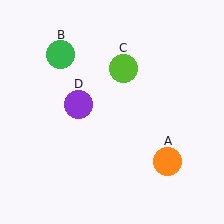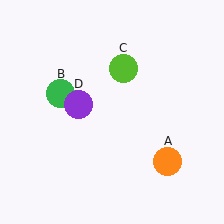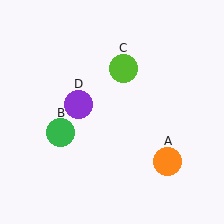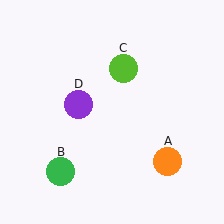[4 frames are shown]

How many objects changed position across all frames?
1 object changed position: green circle (object B).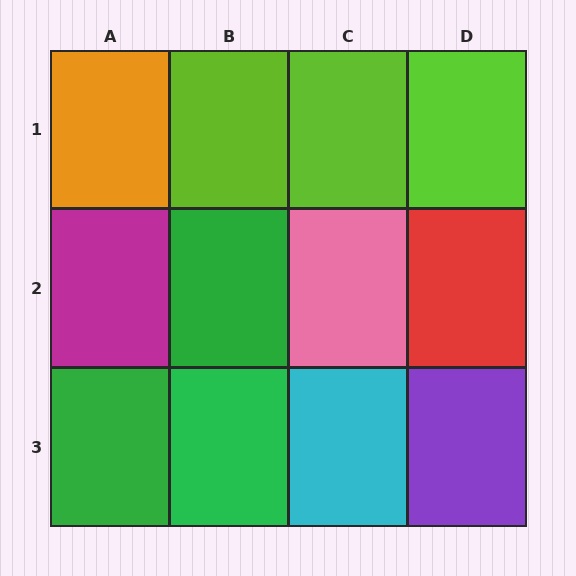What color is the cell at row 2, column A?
Magenta.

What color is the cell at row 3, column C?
Cyan.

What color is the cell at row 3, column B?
Green.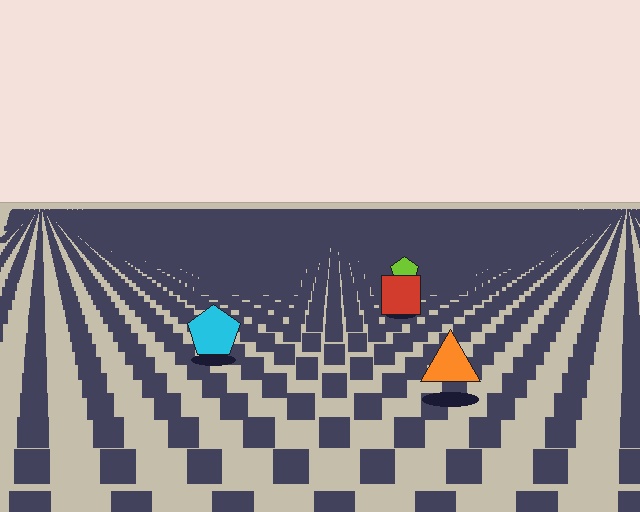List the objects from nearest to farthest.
From nearest to farthest: the orange triangle, the cyan pentagon, the red square, the lime pentagon.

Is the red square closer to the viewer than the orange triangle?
No. The orange triangle is closer — you can tell from the texture gradient: the ground texture is coarser near it.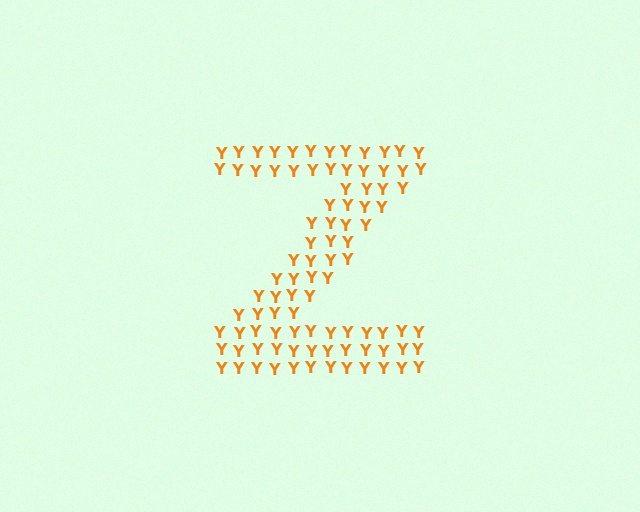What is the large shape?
The large shape is the letter Z.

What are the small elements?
The small elements are letter Y's.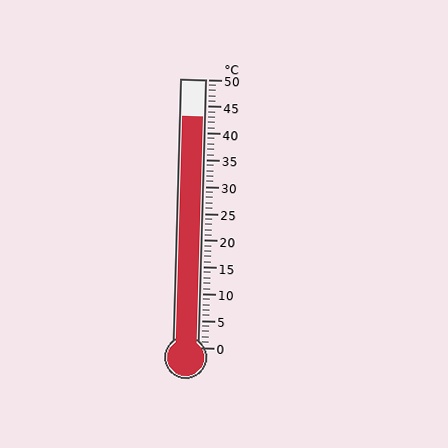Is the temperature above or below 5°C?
The temperature is above 5°C.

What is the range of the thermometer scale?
The thermometer scale ranges from 0°C to 50°C.